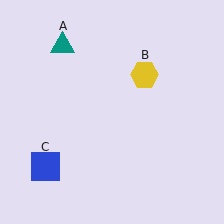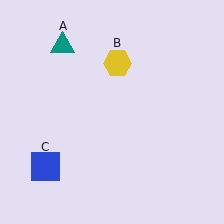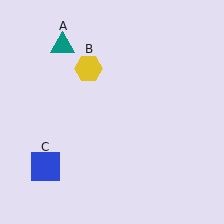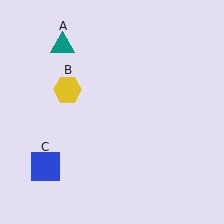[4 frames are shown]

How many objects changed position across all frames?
1 object changed position: yellow hexagon (object B).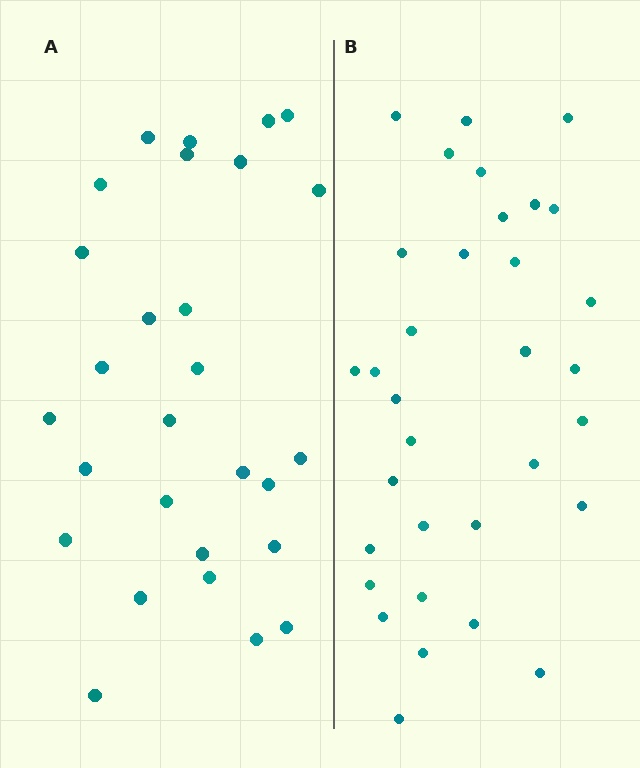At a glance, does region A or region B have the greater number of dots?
Region B (the right region) has more dots.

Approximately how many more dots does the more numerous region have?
Region B has about 5 more dots than region A.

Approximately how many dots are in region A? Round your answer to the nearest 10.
About 30 dots. (The exact count is 28, which rounds to 30.)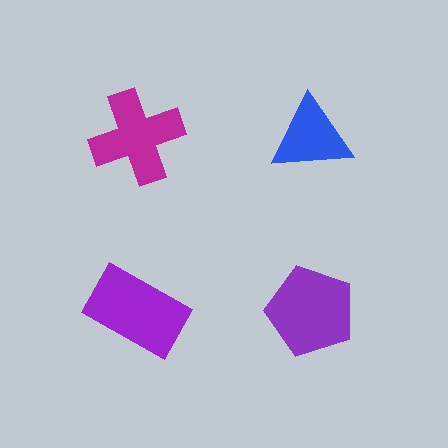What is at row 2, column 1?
A purple rectangle.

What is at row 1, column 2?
A blue triangle.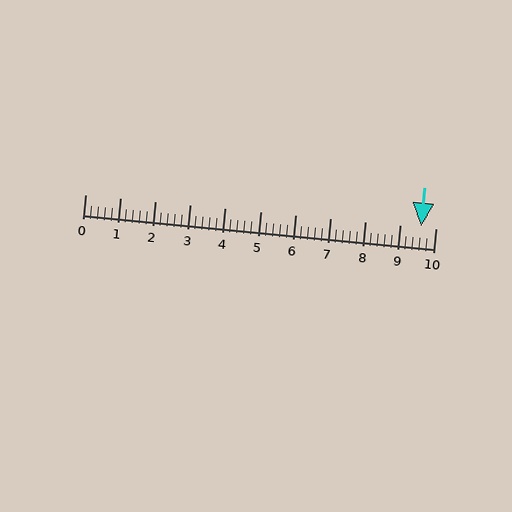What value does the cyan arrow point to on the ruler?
The cyan arrow points to approximately 9.6.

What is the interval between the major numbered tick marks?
The major tick marks are spaced 1 units apart.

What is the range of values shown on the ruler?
The ruler shows values from 0 to 10.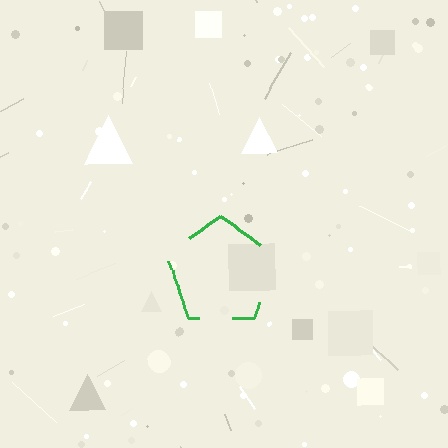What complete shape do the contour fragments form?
The contour fragments form a pentagon.